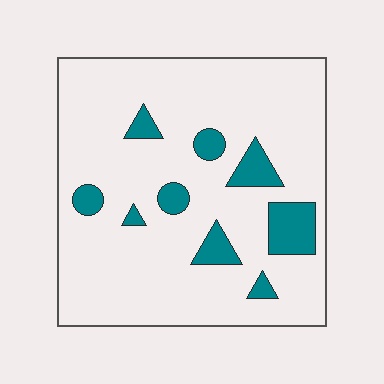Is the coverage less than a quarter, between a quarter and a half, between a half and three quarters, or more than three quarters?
Less than a quarter.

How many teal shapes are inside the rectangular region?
9.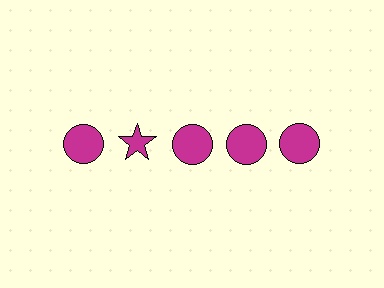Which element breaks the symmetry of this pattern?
The magenta star in the top row, second from left column breaks the symmetry. All other shapes are magenta circles.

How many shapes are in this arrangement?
There are 5 shapes arranged in a grid pattern.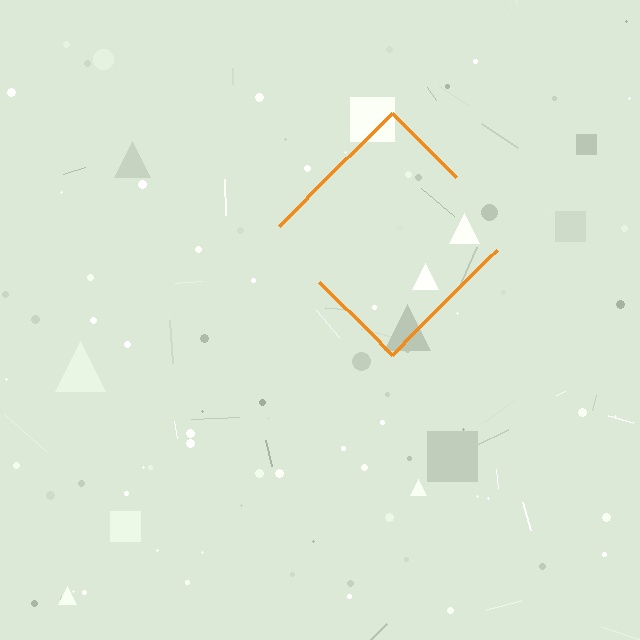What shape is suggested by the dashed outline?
The dashed outline suggests a diamond.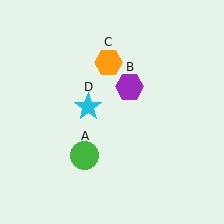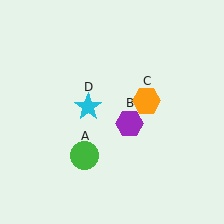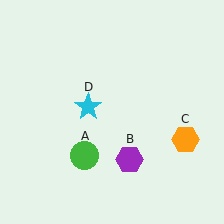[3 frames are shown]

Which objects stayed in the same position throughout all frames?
Green circle (object A) and cyan star (object D) remained stationary.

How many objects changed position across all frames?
2 objects changed position: purple hexagon (object B), orange hexagon (object C).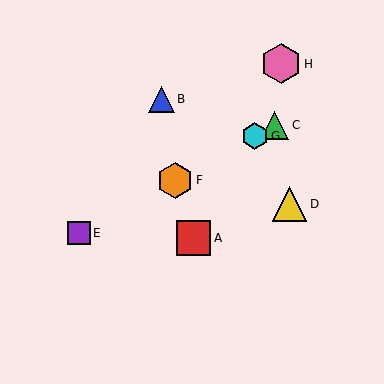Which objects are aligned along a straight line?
Objects C, E, F, G are aligned along a straight line.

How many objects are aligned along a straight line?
4 objects (C, E, F, G) are aligned along a straight line.